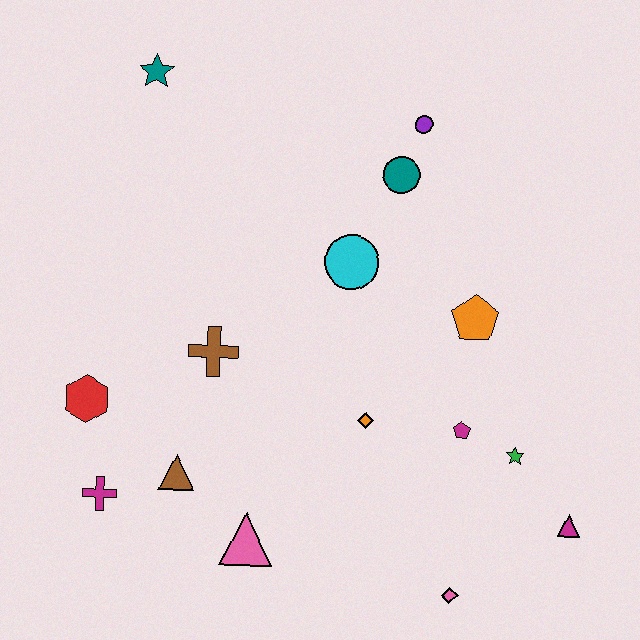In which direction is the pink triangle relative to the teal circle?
The pink triangle is below the teal circle.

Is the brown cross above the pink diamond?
Yes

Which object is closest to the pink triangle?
The brown triangle is closest to the pink triangle.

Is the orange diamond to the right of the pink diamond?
No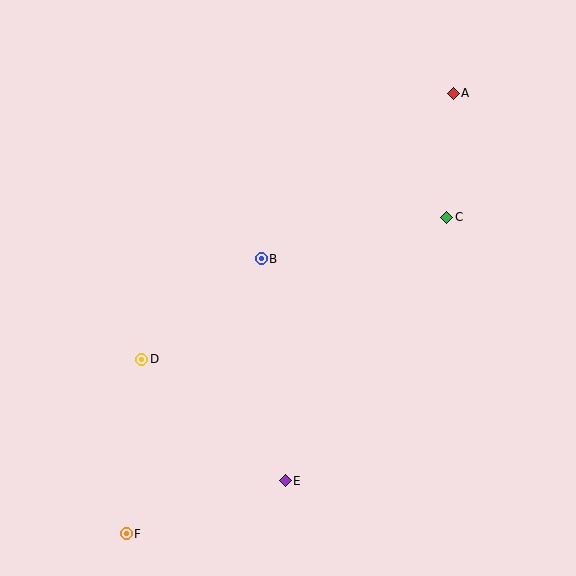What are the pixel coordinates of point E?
Point E is at (285, 481).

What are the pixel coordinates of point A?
Point A is at (453, 93).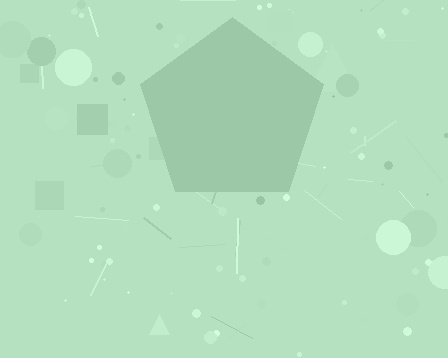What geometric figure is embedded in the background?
A pentagon is embedded in the background.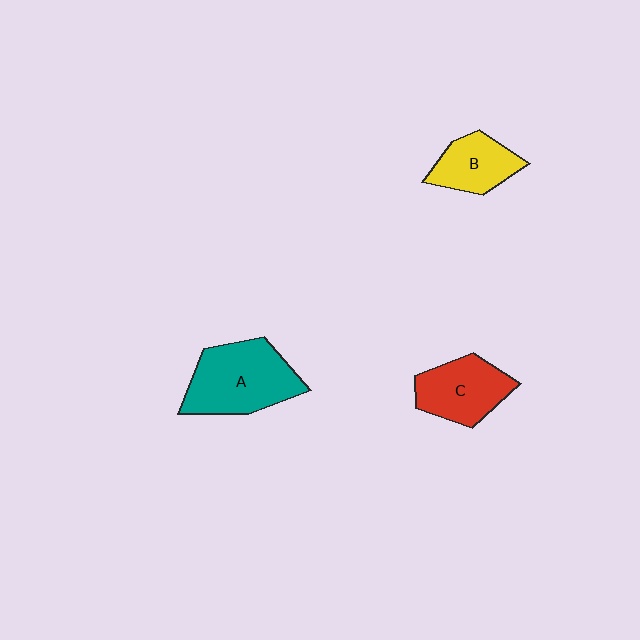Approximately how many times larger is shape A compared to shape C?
Approximately 1.4 times.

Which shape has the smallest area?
Shape B (yellow).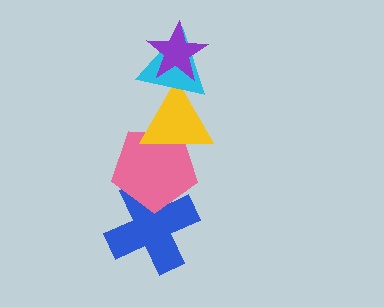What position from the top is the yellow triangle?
The yellow triangle is 3rd from the top.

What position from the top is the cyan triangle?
The cyan triangle is 2nd from the top.